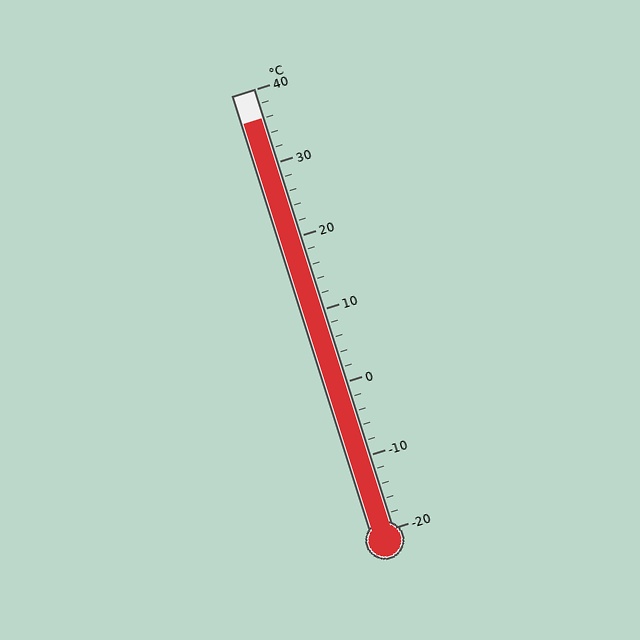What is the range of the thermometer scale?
The thermometer scale ranges from -20°C to 40°C.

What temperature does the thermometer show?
The thermometer shows approximately 36°C.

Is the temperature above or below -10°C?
The temperature is above -10°C.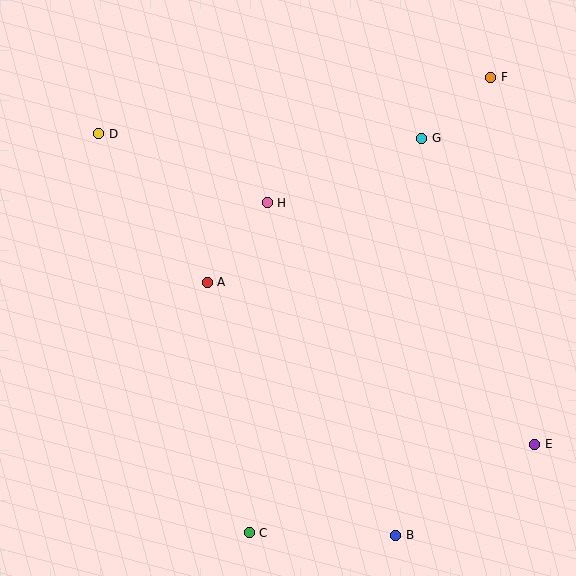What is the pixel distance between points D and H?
The distance between D and H is 182 pixels.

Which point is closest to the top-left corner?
Point D is closest to the top-left corner.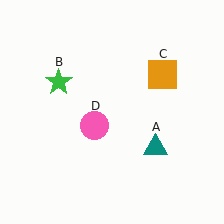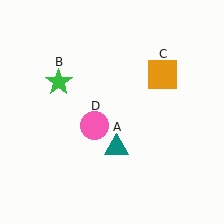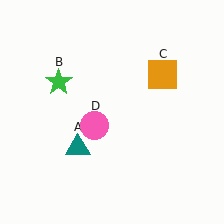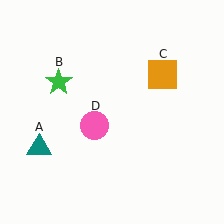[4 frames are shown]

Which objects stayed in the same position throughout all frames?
Green star (object B) and orange square (object C) and pink circle (object D) remained stationary.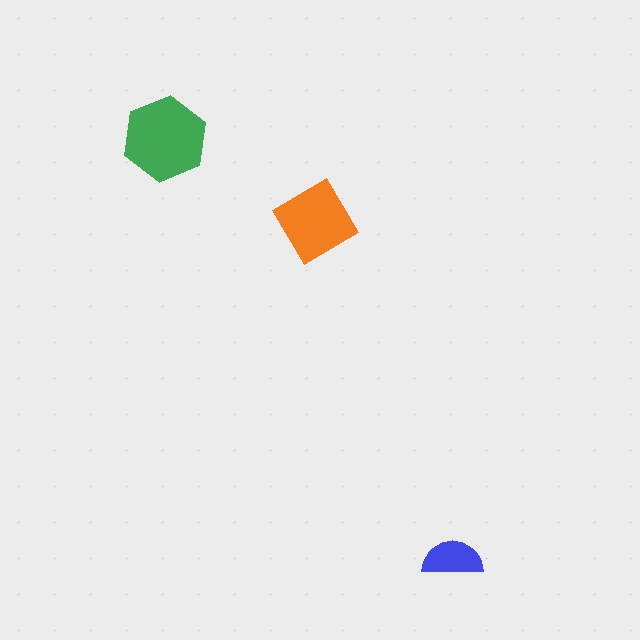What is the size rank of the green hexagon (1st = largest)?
1st.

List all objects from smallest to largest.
The blue semicircle, the orange diamond, the green hexagon.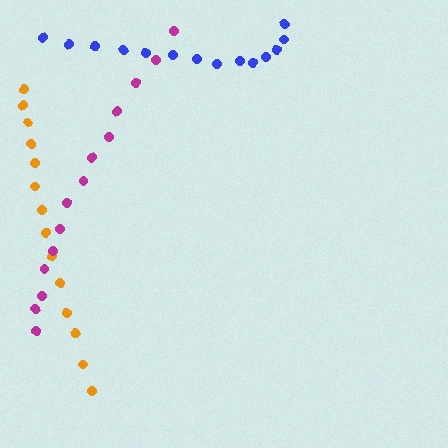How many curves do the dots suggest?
There are 3 distinct paths.